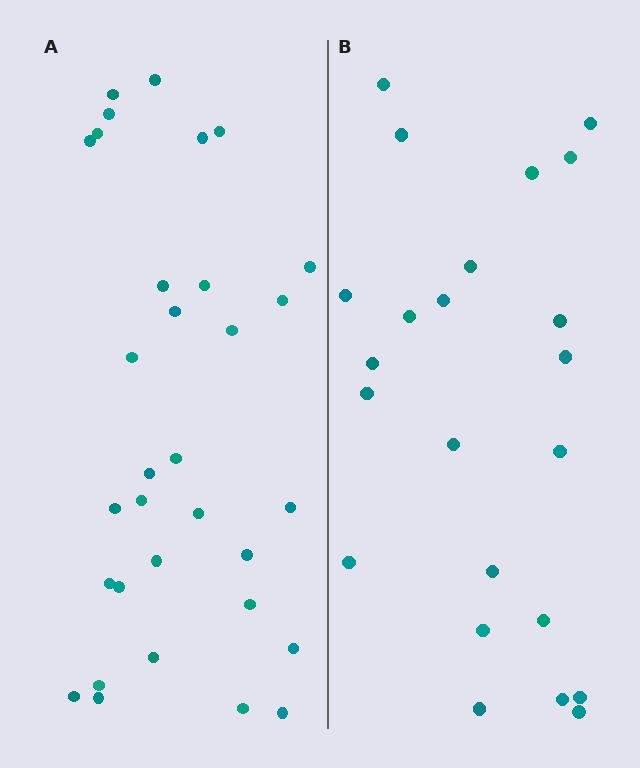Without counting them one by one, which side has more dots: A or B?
Region A (the left region) has more dots.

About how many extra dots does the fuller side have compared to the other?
Region A has roughly 8 or so more dots than region B.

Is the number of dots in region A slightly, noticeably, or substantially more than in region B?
Region A has noticeably more, but not dramatically so. The ratio is roughly 1.4 to 1.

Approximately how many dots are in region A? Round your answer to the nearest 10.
About 30 dots. (The exact count is 32, which rounds to 30.)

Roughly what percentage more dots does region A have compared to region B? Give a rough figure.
About 40% more.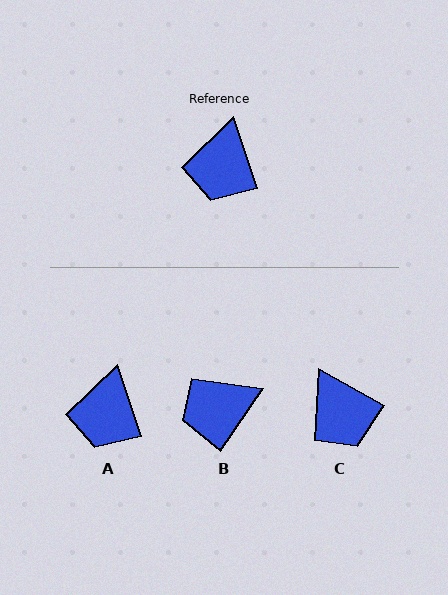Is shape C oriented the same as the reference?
No, it is off by about 42 degrees.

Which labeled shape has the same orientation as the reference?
A.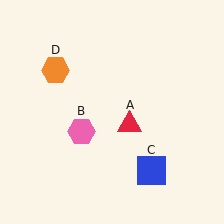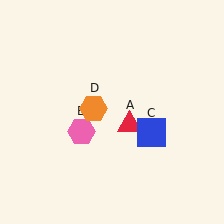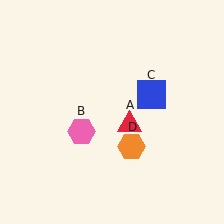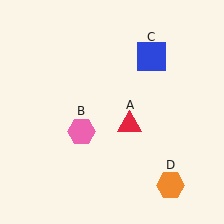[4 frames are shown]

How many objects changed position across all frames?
2 objects changed position: blue square (object C), orange hexagon (object D).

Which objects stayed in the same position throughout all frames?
Red triangle (object A) and pink hexagon (object B) remained stationary.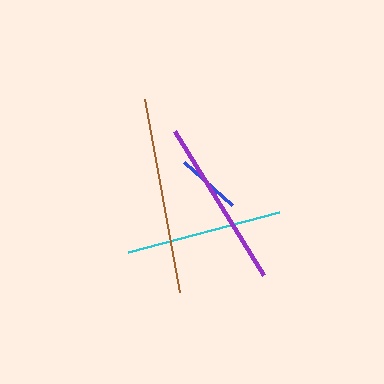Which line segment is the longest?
The brown line is the longest at approximately 197 pixels.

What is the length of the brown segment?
The brown segment is approximately 197 pixels long.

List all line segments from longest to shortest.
From longest to shortest: brown, purple, cyan, blue.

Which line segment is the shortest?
The blue line is the shortest at approximately 64 pixels.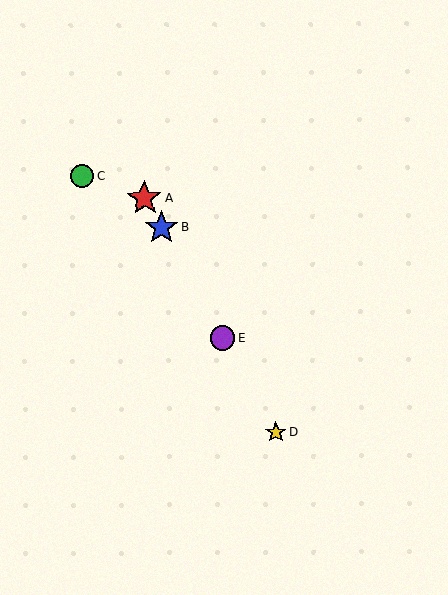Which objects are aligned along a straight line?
Objects A, B, D, E are aligned along a straight line.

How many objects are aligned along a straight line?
4 objects (A, B, D, E) are aligned along a straight line.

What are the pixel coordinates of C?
Object C is at (83, 176).